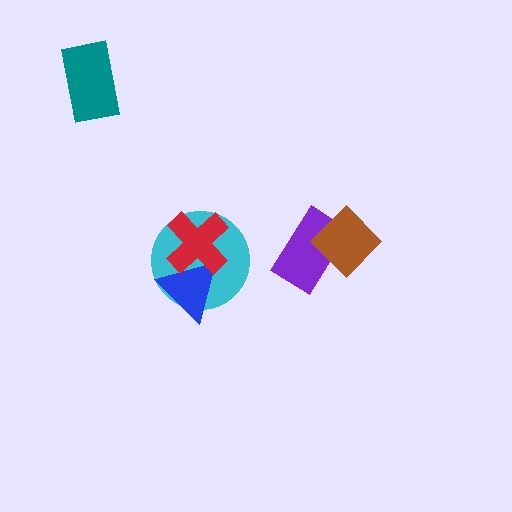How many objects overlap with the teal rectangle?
0 objects overlap with the teal rectangle.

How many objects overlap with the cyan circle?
2 objects overlap with the cyan circle.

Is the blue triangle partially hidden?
Yes, it is partially covered by another shape.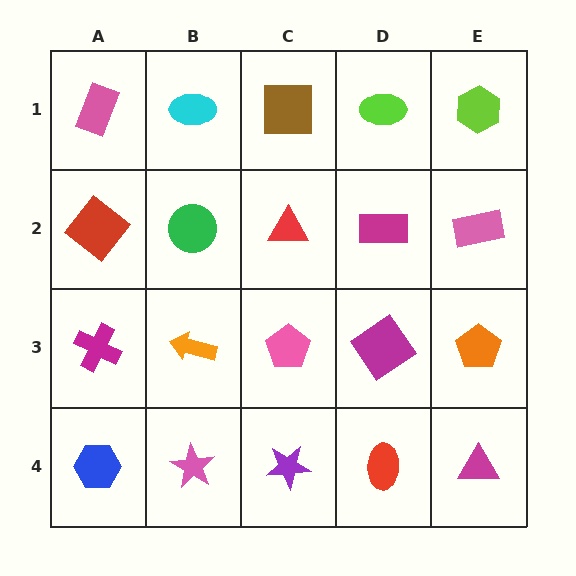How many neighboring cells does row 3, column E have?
3.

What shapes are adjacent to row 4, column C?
A pink pentagon (row 3, column C), a pink star (row 4, column B), a red ellipse (row 4, column D).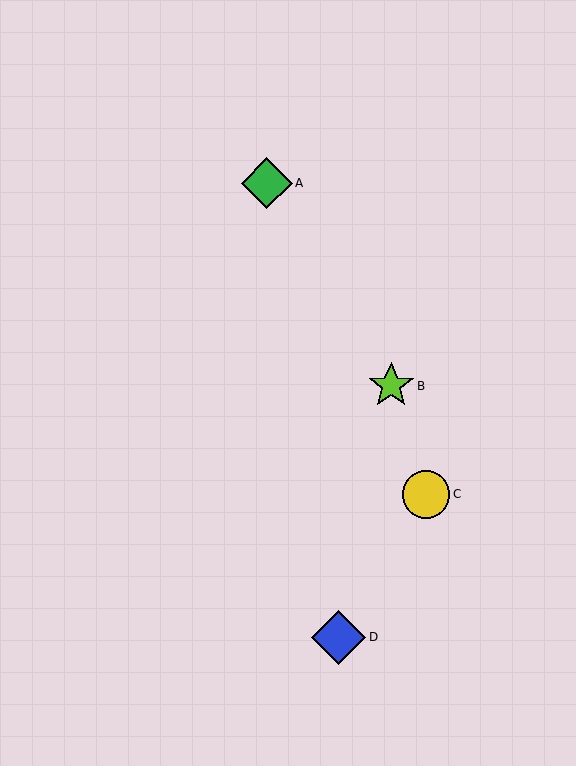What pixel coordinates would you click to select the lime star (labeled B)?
Click at (391, 386) to select the lime star B.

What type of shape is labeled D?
Shape D is a blue diamond.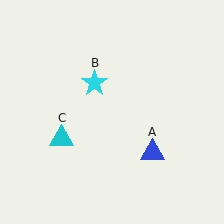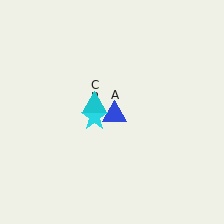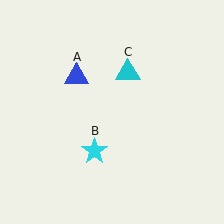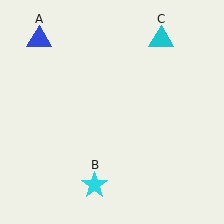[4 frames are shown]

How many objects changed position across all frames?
3 objects changed position: blue triangle (object A), cyan star (object B), cyan triangle (object C).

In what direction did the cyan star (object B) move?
The cyan star (object B) moved down.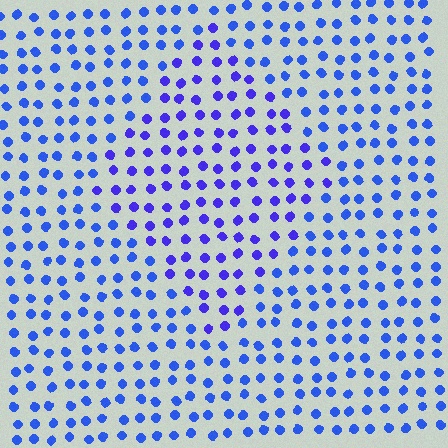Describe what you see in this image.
The image is filled with small blue elements in a uniform arrangement. A diamond-shaped region is visible where the elements are tinted to a slightly different hue, forming a subtle color boundary.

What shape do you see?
I see a diamond.